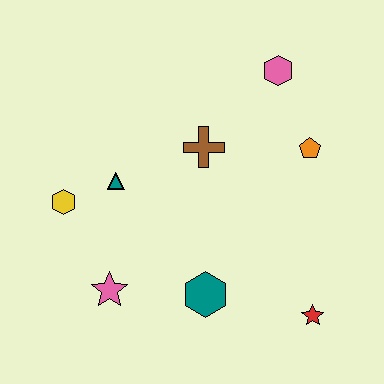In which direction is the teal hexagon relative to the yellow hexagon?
The teal hexagon is to the right of the yellow hexagon.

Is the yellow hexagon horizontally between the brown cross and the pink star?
No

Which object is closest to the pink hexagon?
The orange pentagon is closest to the pink hexagon.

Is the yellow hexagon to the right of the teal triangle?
No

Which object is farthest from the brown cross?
The red star is farthest from the brown cross.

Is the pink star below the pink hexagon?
Yes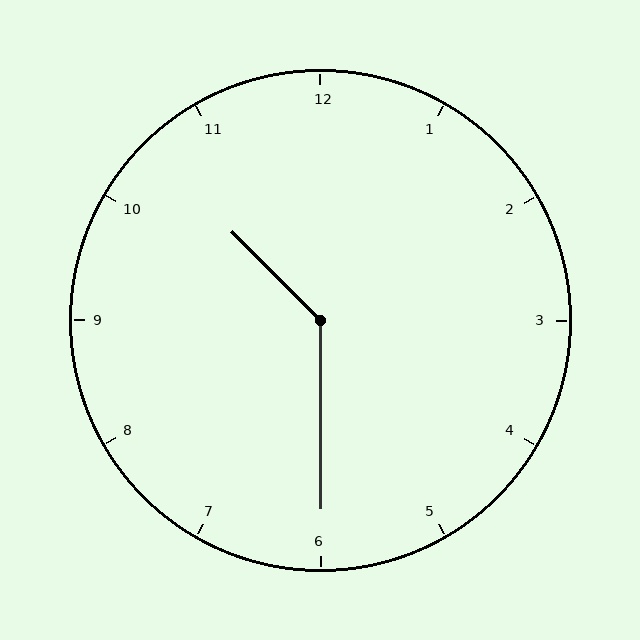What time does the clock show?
10:30.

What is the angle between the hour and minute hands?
Approximately 135 degrees.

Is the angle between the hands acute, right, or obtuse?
It is obtuse.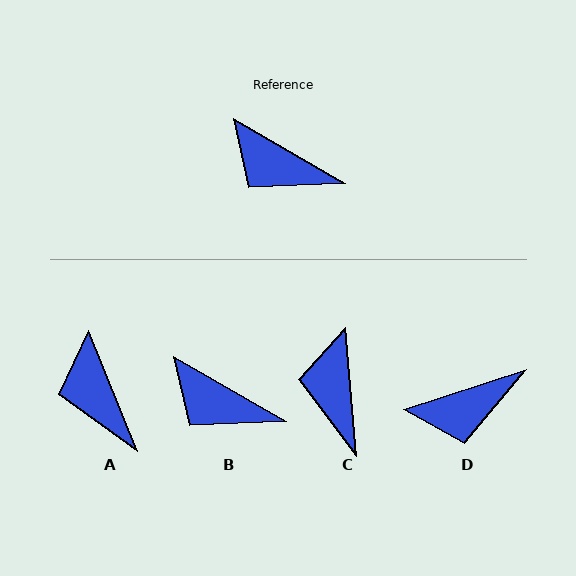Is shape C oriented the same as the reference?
No, it is off by about 55 degrees.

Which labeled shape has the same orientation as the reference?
B.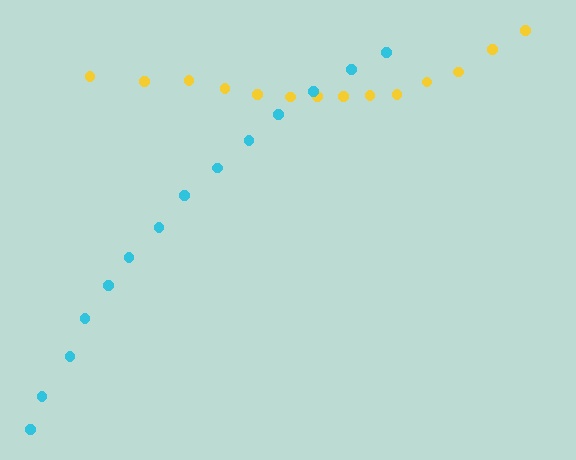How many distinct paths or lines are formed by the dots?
There are 2 distinct paths.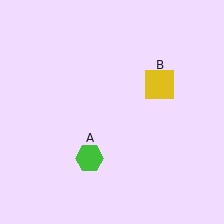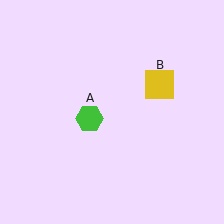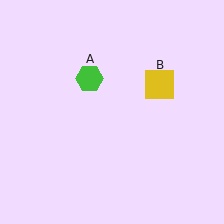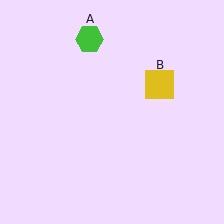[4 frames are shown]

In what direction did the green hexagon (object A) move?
The green hexagon (object A) moved up.